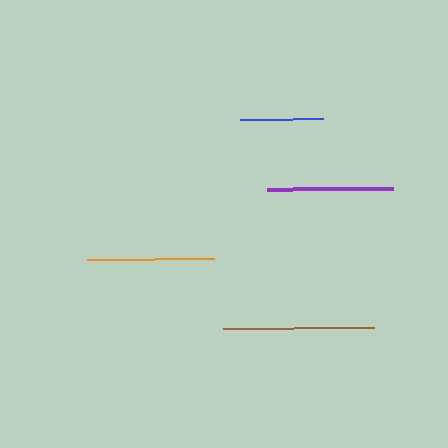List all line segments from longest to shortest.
From longest to shortest: brown, orange, purple, blue.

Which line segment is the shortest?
The blue line is the shortest at approximately 82 pixels.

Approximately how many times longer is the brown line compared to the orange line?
The brown line is approximately 1.2 times the length of the orange line.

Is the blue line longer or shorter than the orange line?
The orange line is longer than the blue line.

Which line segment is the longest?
The brown line is the longest at approximately 151 pixels.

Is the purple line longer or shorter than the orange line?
The orange line is longer than the purple line.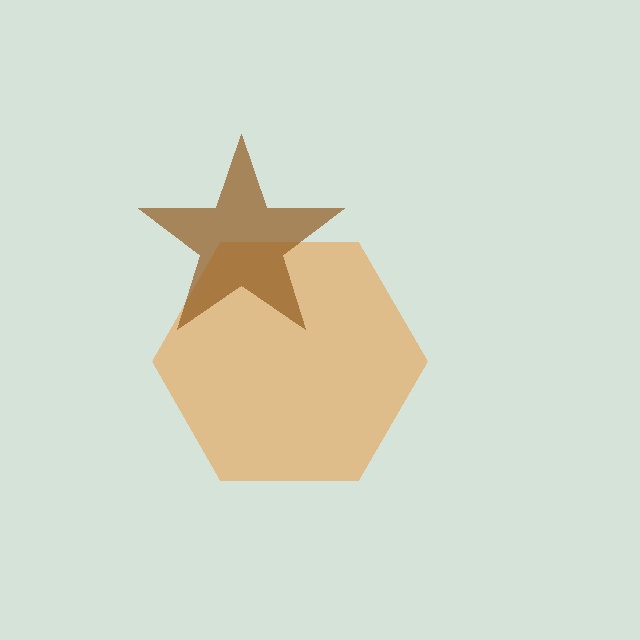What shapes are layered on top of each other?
The layered shapes are: an orange hexagon, a brown star.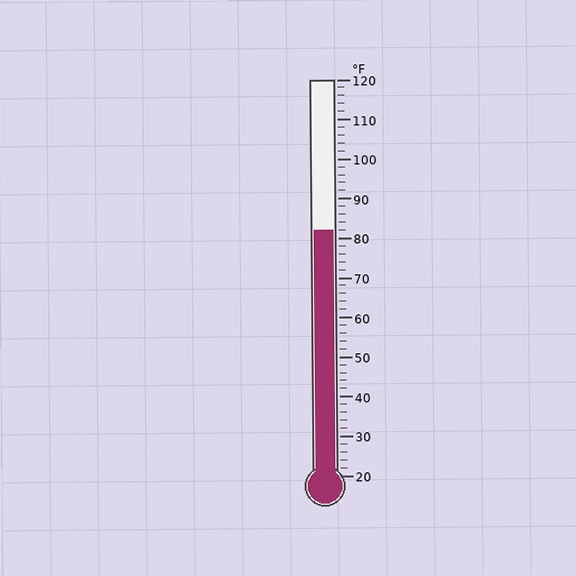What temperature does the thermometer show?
The thermometer shows approximately 82°F.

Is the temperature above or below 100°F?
The temperature is below 100°F.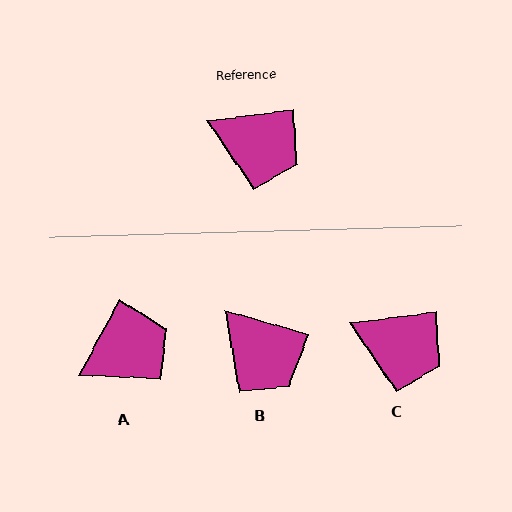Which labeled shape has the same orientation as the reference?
C.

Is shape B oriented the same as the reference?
No, it is off by about 24 degrees.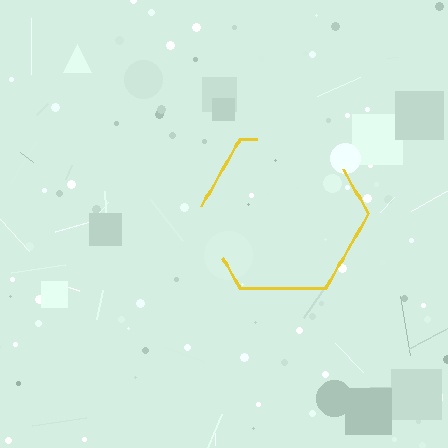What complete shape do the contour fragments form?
The contour fragments form a hexagon.